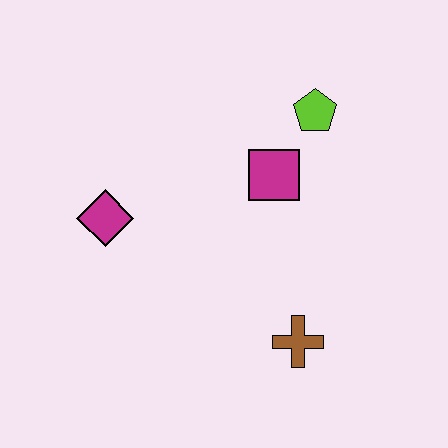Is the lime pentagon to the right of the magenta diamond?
Yes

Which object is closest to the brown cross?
The magenta square is closest to the brown cross.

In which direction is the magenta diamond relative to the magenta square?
The magenta diamond is to the left of the magenta square.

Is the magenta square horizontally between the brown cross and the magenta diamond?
Yes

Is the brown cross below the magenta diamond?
Yes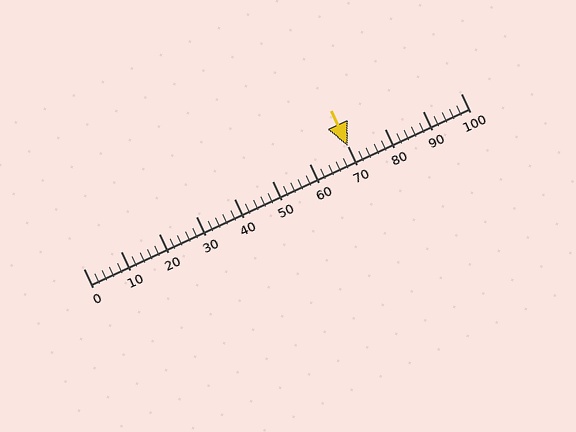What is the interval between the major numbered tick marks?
The major tick marks are spaced 10 units apart.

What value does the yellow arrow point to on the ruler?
The yellow arrow points to approximately 70.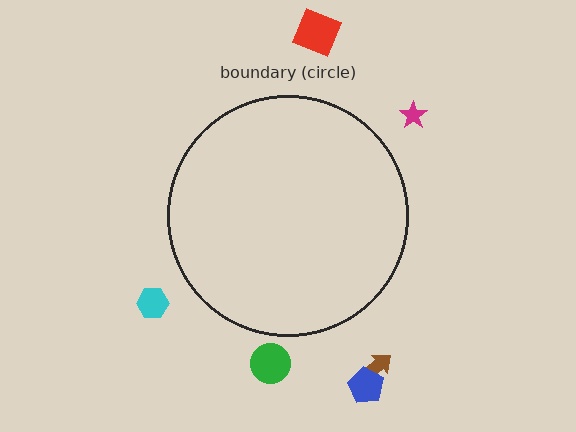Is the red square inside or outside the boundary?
Outside.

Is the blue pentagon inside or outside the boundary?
Outside.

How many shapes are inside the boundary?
0 inside, 6 outside.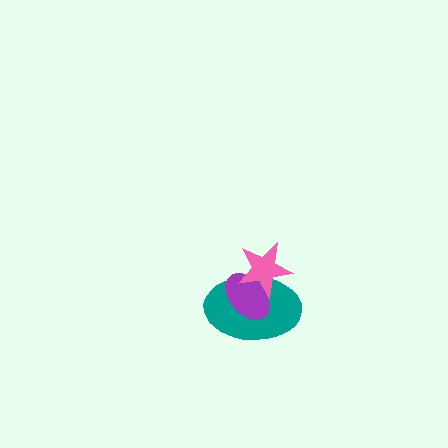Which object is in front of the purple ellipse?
The pink star is in front of the purple ellipse.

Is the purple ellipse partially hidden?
Yes, it is partially covered by another shape.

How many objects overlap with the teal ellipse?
2 objects overlap with the teal ellipse.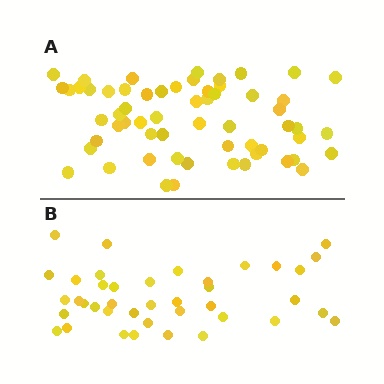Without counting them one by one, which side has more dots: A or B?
Region A (the top region) has more dots.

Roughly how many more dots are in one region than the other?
Region A has approximately 20 more dots than region B.